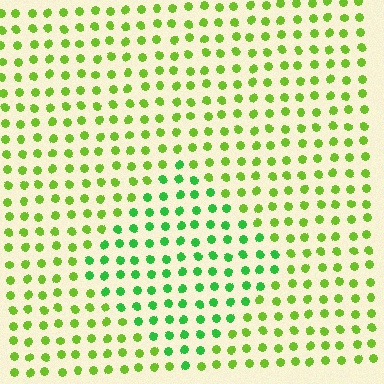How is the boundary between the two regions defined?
The boundary is defined purely by a slight shift in hue (about 34 degrees). Spacing, size, and orientation are identical on both sides.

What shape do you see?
I see a diamond.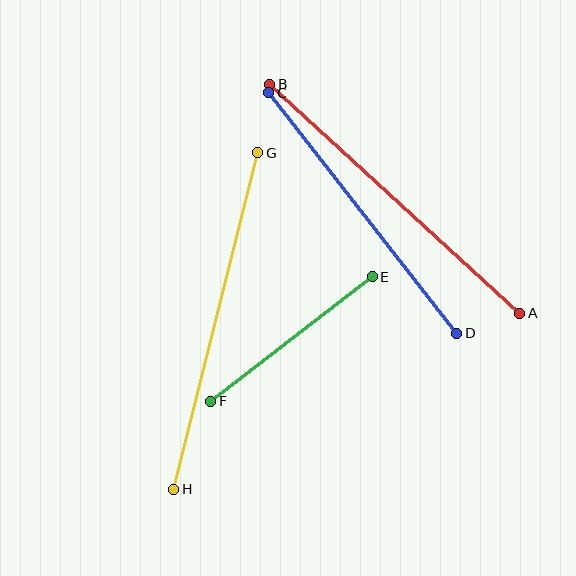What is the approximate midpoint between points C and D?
The midpoint is at approximately (363, 213) pixels.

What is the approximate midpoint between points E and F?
The midpoint is at approximately (291, 339) pixels.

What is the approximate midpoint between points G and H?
The midpoint is at approximately (216, 321) pixels.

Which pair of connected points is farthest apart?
Points G and H are farthest apart.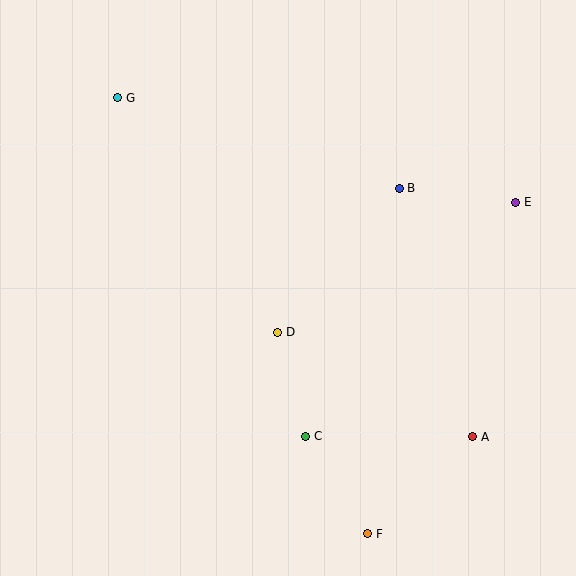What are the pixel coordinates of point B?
Point B is at (399, 188).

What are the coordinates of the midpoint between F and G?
The midpoint between F and G is at (243, 316).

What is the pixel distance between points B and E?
The distance between B and E is 118 pixels.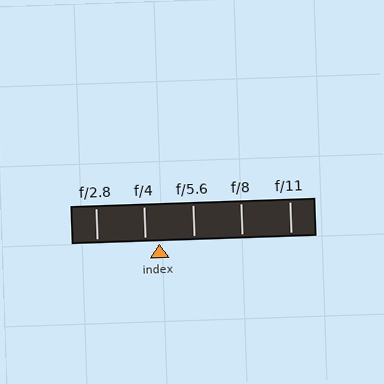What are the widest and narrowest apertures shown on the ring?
The widest aperture shown is f/2.8 and the narrowest is f/11.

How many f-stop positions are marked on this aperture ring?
There are 5 f-stop positions marked.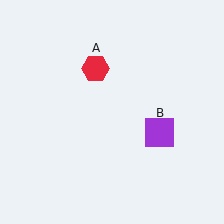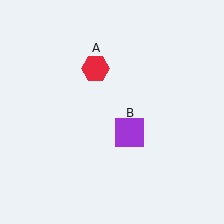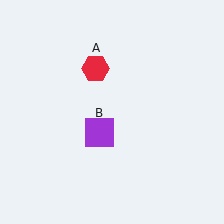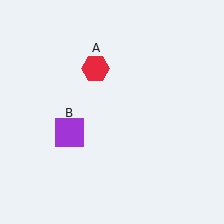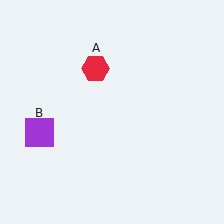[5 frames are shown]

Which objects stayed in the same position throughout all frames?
Red hexagon (object A) remained stationary.